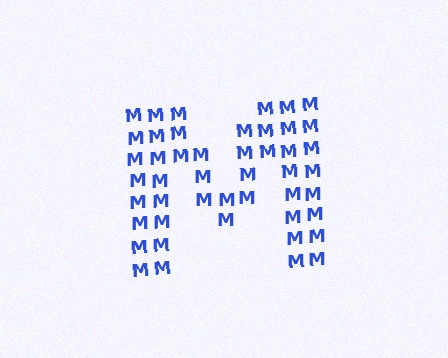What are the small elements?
The small elements are letter M's.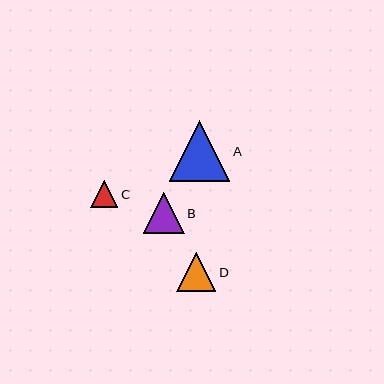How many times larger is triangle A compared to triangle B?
Triangle A is approximately 1.5 times the size of triangle B.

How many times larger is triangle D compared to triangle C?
Triangle D is approximately 1.4 times the size of triangle C.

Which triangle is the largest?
Triangle A is the largest with a size of approximately 61 pixels.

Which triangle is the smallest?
Triangle C is the smallest with a size of approximately 27 pixels.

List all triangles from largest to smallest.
From largest to smallest: A, B, D, C.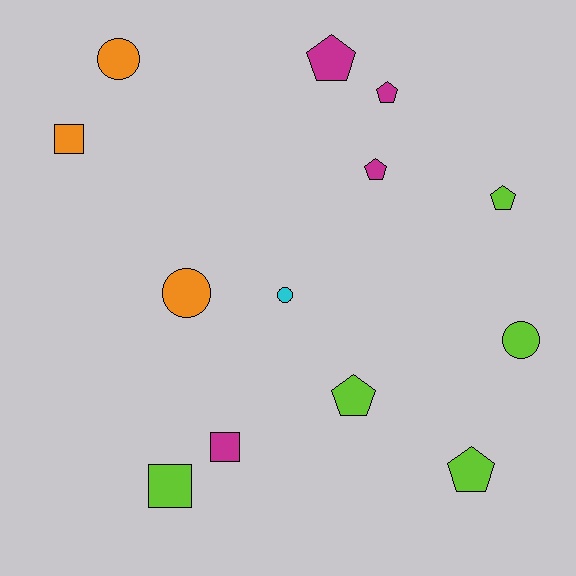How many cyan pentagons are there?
There are no cyan pentagons.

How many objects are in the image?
There are 13 objects.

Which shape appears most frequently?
Pentagon, with 6 objects.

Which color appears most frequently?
Lime, with 5 objects.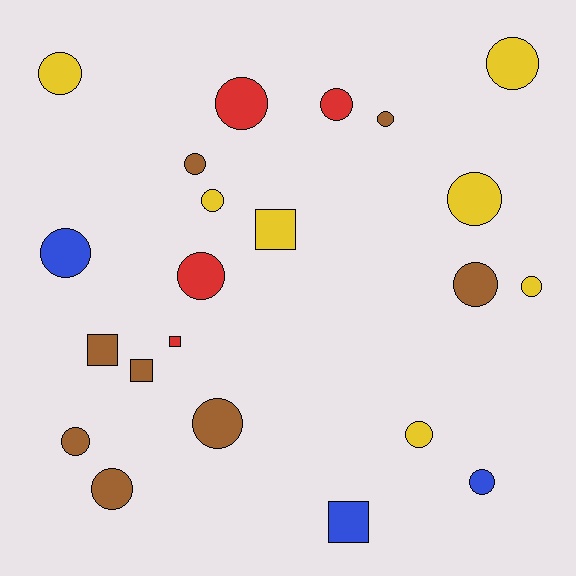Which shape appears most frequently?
Circle, with 17 objects.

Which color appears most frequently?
Brown, with 8 objects.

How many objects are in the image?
There are 22 objects.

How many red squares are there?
There is 1 red square.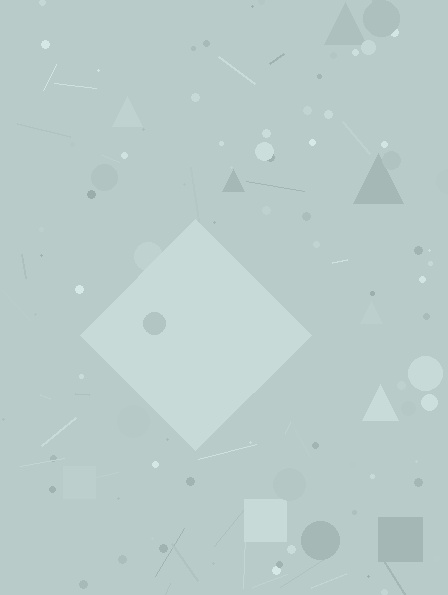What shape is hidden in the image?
A diamond is hidden in the image.